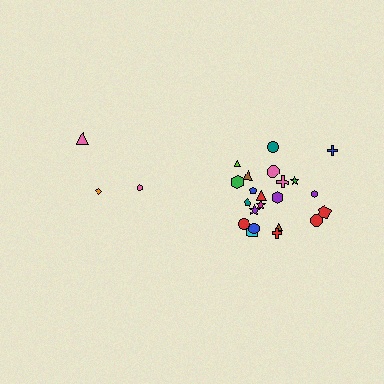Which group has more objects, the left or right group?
The right group.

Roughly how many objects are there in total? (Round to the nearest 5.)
Roughly 25 objects in total.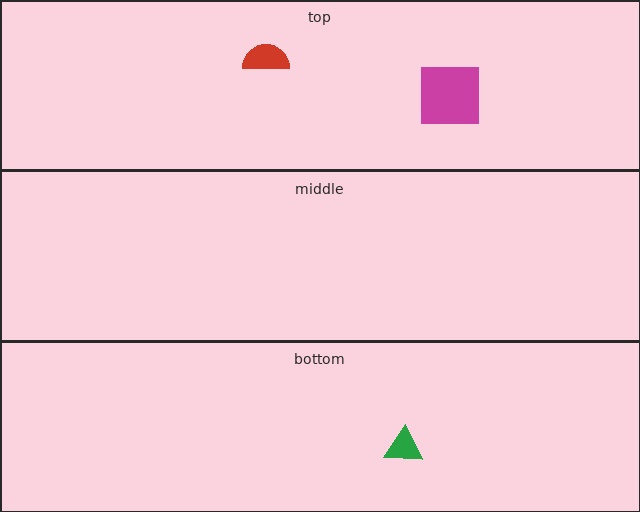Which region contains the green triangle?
The bottom region.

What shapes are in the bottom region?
The green triangle.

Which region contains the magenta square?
The top region.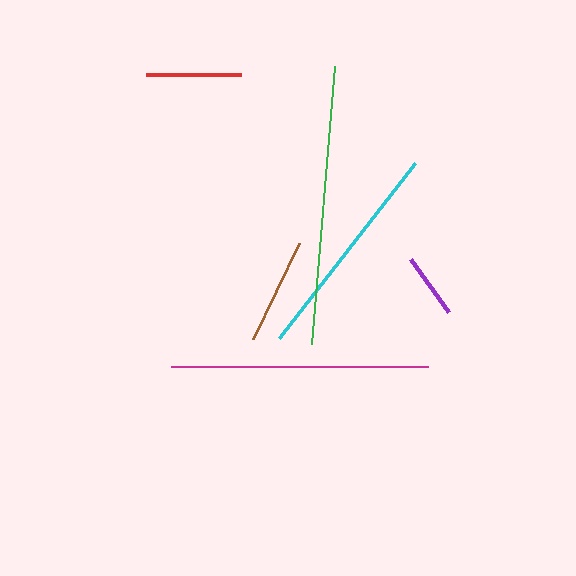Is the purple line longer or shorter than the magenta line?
The magenta line is longer than the purple line.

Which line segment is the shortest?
The purple line is the shortest at approximately 66 pixels.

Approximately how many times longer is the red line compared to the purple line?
The red line is approximately 1.4 times the length of the purple line.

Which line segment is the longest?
The green line is the longest at approximately 279 pixels.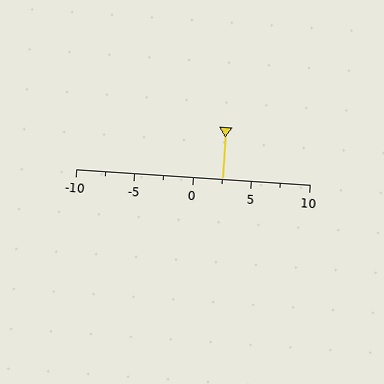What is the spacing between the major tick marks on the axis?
The major ticks are spaced 5 apart.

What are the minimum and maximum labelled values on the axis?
The axis runs from -10 to 10.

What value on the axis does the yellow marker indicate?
The marker indicates approximately 2.5.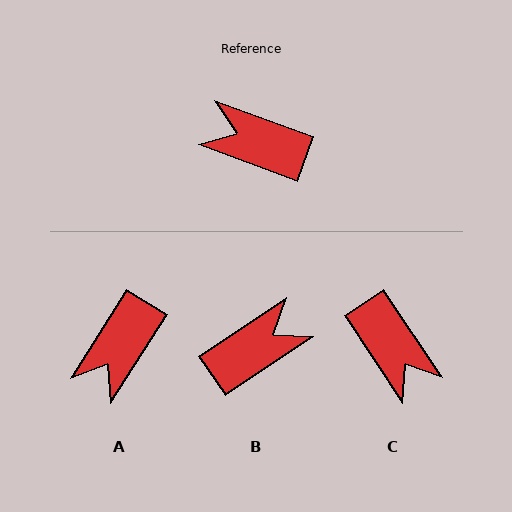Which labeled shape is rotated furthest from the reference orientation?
C, about 144 degrees away.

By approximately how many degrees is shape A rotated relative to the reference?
Approximately 78 degrees counter-clockwise.